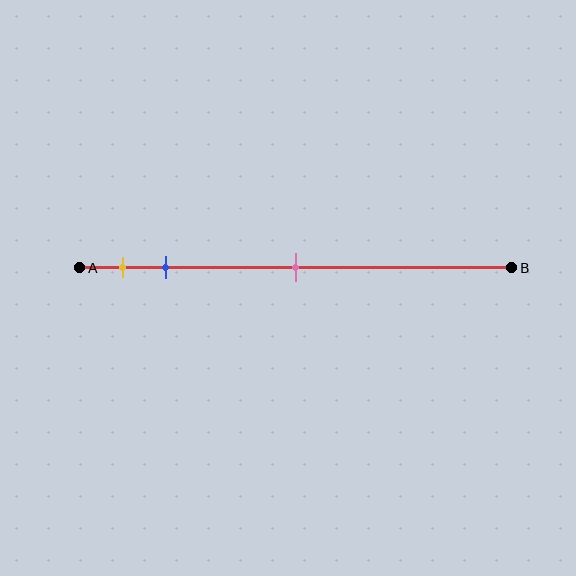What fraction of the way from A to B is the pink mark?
The pink mark is approximately 50% (0.5) of the way from A to B.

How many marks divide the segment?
There are 3 marks dividing the segment.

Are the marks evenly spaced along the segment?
No, the marks are not evenly spaced.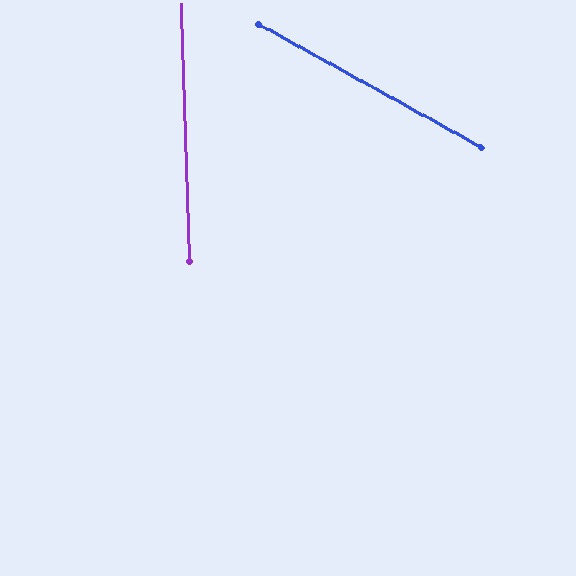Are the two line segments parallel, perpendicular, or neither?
Neither parallel nor perpendicular — they differ by about 59°.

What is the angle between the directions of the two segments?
Approximately 59 degrees.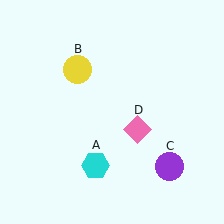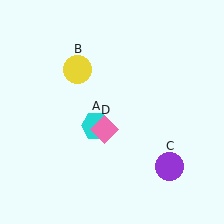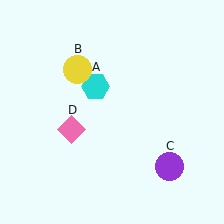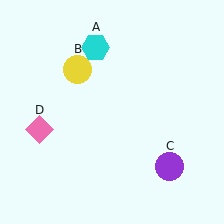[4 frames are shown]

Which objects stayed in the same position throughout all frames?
Yellow circle (object B) and purple circle (object C) remained stationary.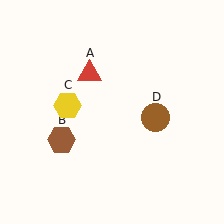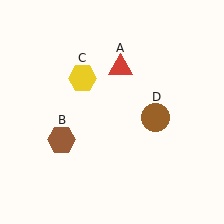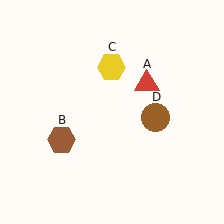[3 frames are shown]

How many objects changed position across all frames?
2 objects changed position: red triangle (object A), yellow hexagon (object C).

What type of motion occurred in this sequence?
The red triangle (object A), yellow hexagon (object C) rotated clockwise around the center of the scene.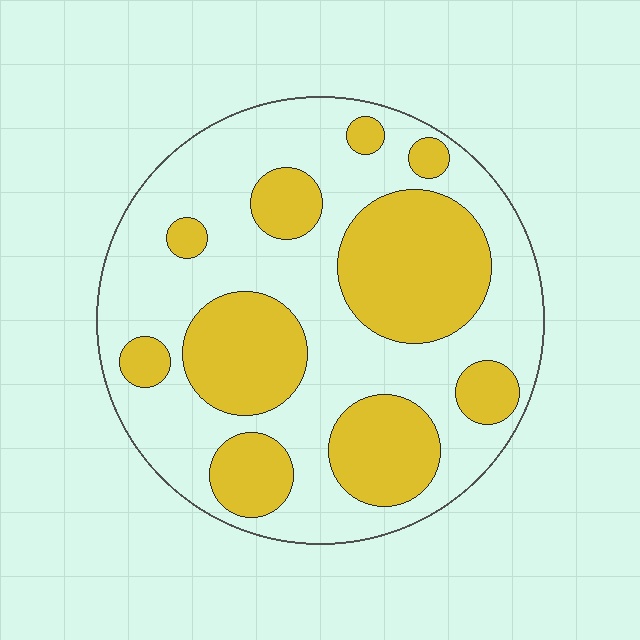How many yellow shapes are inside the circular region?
10.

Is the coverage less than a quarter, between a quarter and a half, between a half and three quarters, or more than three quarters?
Between a quarter and a half.